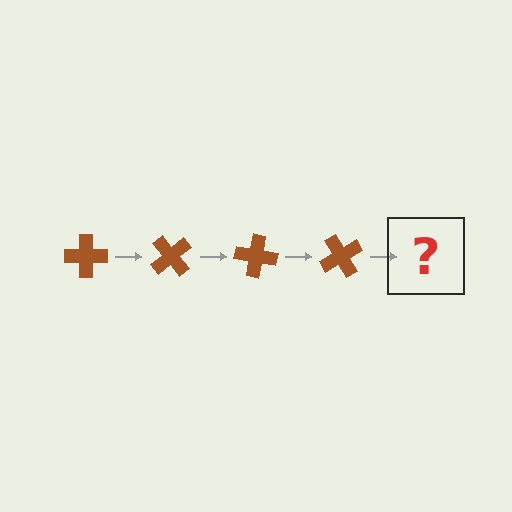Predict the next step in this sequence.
The next step is a brown cross rotated 200 degrees.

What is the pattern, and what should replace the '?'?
The pattern is that the cross rotates 50 degrees each step. The '?' should be a brown cross rotated 200 degrees.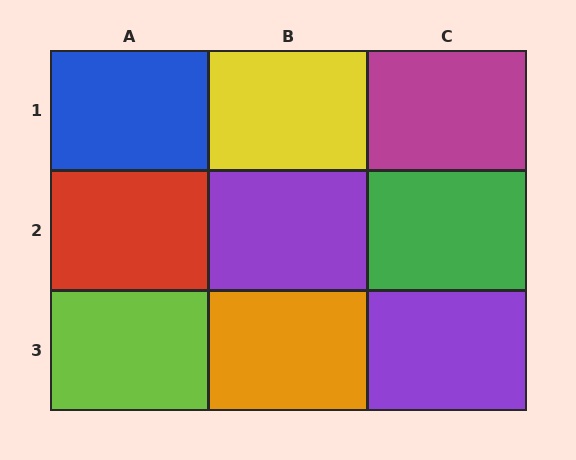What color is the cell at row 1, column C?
Magenta.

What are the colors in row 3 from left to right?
Lime, orange, purple.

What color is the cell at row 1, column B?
Yellow.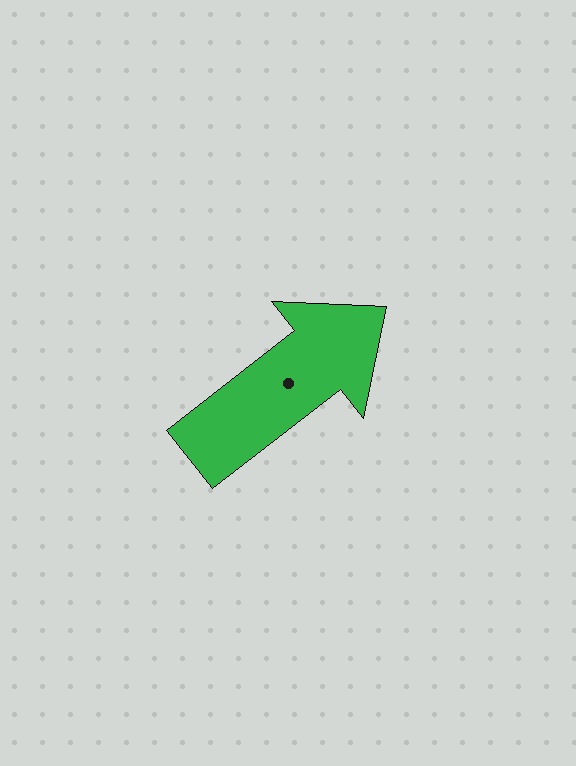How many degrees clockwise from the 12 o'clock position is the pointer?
Approximately 52 degrees.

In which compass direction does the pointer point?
Northeast.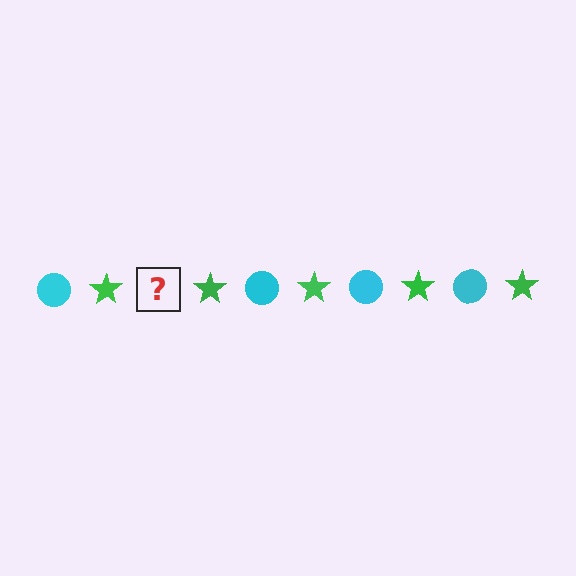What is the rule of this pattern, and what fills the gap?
The rule is that the pattern alternates between cyan circle and green star. The gap should be filled with a cyan circle.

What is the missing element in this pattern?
The missing element is a cyan circle.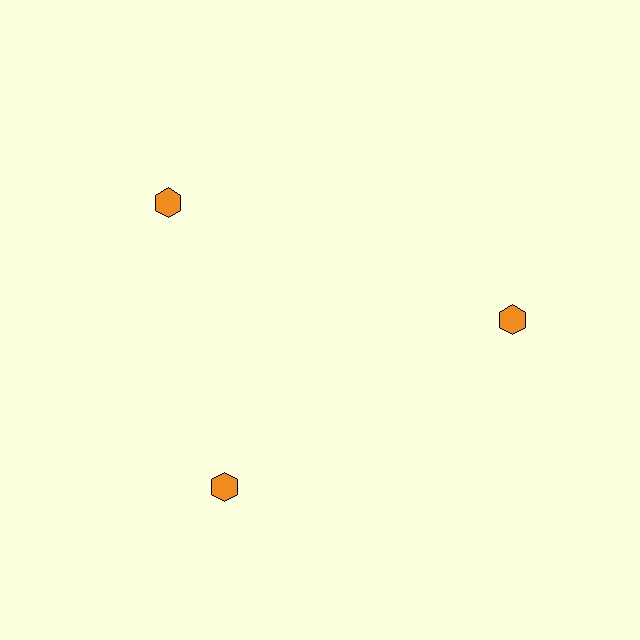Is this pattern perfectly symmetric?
No. The 3 orange hexagons are arranged in a ring, but one element near the 11 o'clock position is rotated out of alignment along the ring, breaking the 3-fold rotational symmetry.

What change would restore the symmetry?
The symmetry would be restored by rotating it back into even spacing with its neighbors so that all 3 hexagons sit at equal angles and equal distance from the center.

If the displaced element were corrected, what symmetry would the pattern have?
It would have 3-fold rotational symmetry — the pattern would map onto itself every 120 degrees.